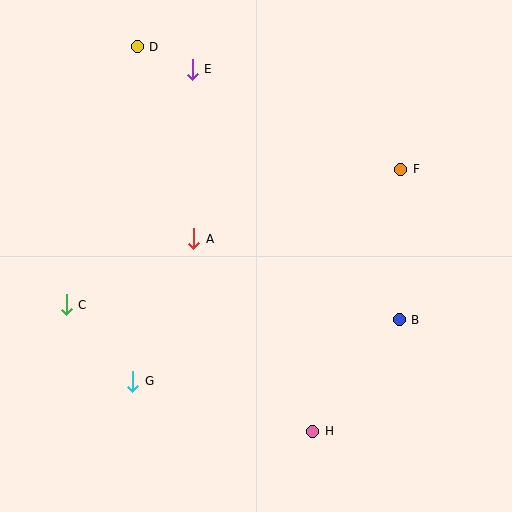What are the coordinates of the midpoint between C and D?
The midpoint between C and D is at (102, 176).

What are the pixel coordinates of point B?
Point B is at (399, 320).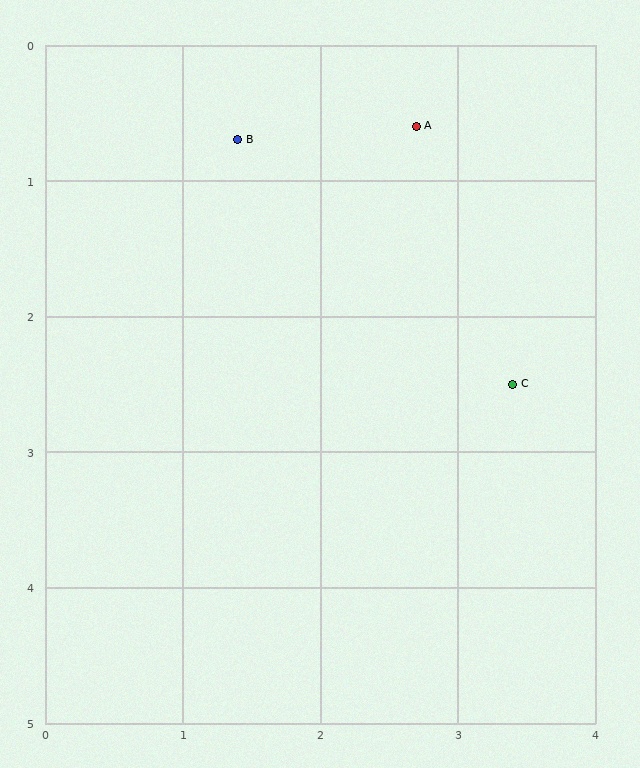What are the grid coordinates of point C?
Point C is at approximately (3.4, 2.5).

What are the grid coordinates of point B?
Point B is at approximately (1.4, 0.7).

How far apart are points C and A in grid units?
Points C and A are about 2.0 grid units apart.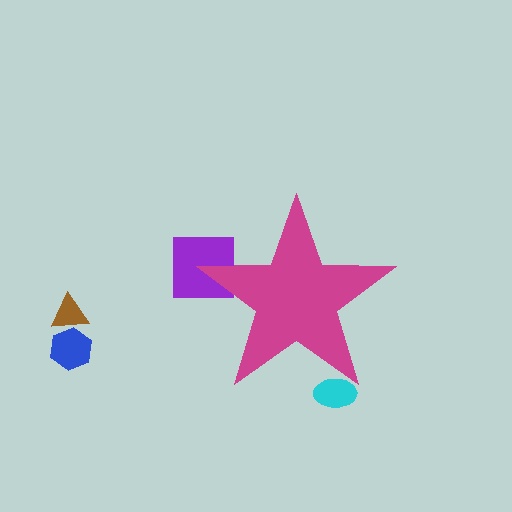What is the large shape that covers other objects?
A magenta star.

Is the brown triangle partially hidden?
No, the brown triangle is fully visible.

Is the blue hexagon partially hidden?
No, the blue hexagon is fully visible.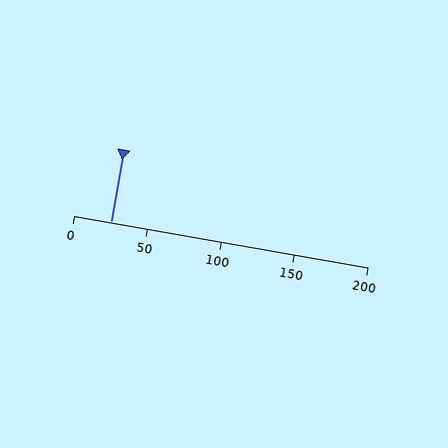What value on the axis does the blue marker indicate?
The marker indicates approximately 25.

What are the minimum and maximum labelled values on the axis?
The axis runs from 0 to 200.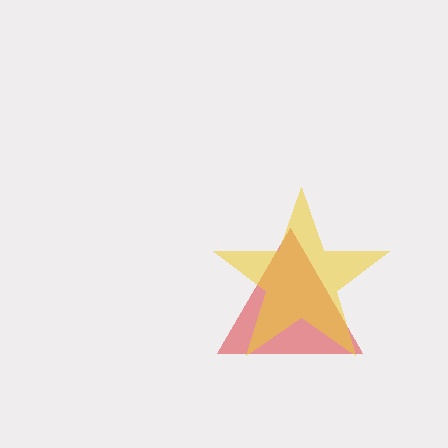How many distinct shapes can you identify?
There are 2 distinct shapes: a red triangle, a yellow star.